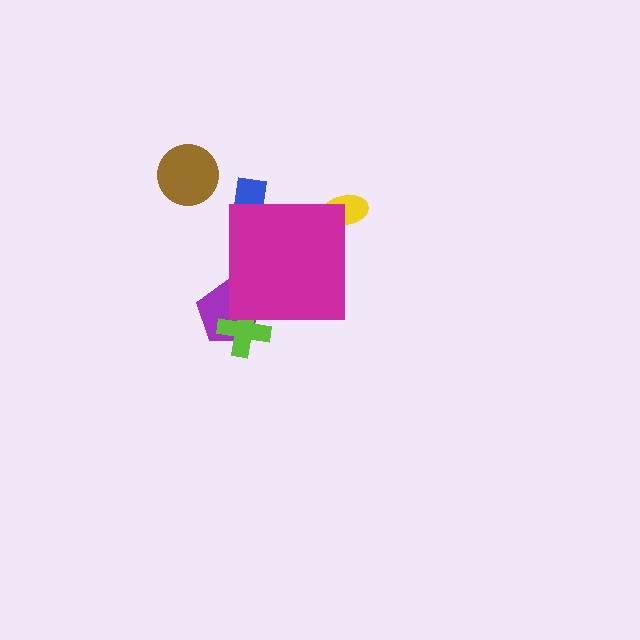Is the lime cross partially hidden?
Yes, the lime cross is partially hidden behind the magenta square.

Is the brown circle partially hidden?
No, the brown circle is fully visible.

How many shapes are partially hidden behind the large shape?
4 shapes are partially hidden.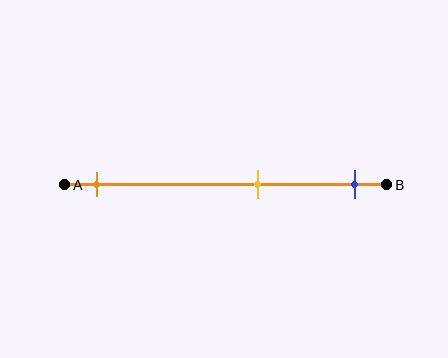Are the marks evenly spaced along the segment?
No, the marks are not evenly spaced.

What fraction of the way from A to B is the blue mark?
The blue mark is approximately 90% (0.9) of the way from A to B.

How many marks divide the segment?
There are 3 marks dividing the segment.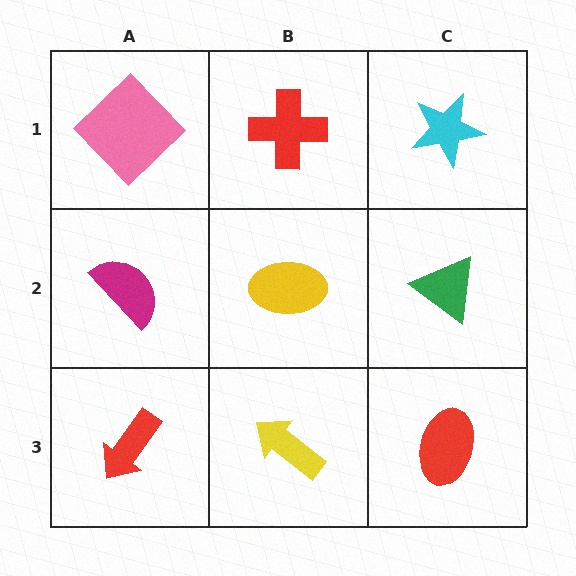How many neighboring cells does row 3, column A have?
2.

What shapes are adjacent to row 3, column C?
A green triangle (row 2, column C), a yellow arrow (row 3, column B).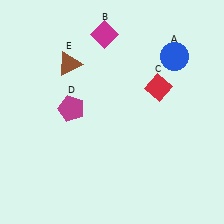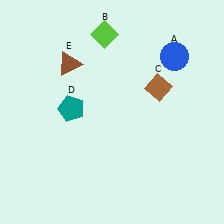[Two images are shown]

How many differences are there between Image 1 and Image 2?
There are 3 differences between the two images.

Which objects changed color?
B changed from magenta to lime. C changed from red to brown. D changed from magenta to teal.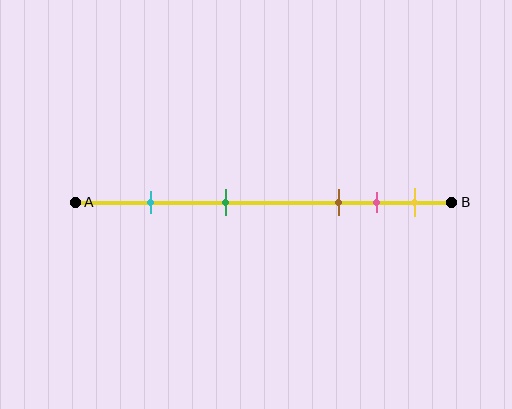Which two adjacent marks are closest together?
The pink and yellow marks are the closest adjacent pair.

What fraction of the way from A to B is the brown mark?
The brown mark is approximately 70% (0.7) of the way from A to B.